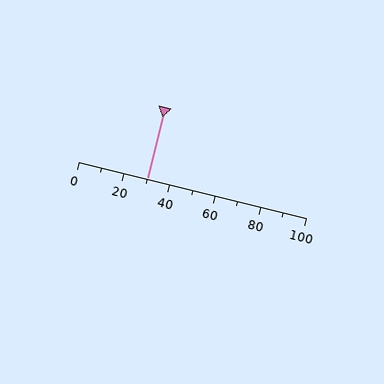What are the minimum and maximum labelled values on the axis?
The axis runs from 0 to 100.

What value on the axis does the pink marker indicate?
The marker indicates approximately 30.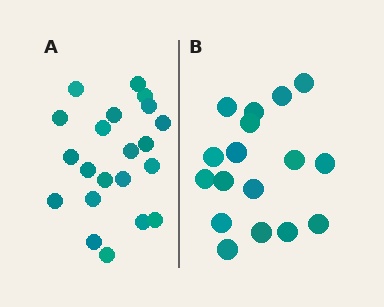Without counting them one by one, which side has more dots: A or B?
Region A (the left region) has more dots.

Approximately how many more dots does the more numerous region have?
Region A has about 4 more dots than region B.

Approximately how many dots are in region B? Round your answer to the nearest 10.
About 20 dots. (The exact count is 17, which rounds to 20.)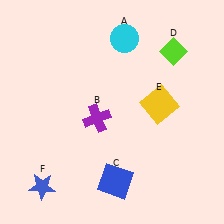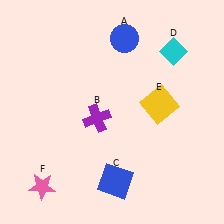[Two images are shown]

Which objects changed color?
A changed from cyan to blue. D changed from lime to cyan. F changed from blue to pink.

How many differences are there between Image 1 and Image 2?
There are 3 differences between the two images.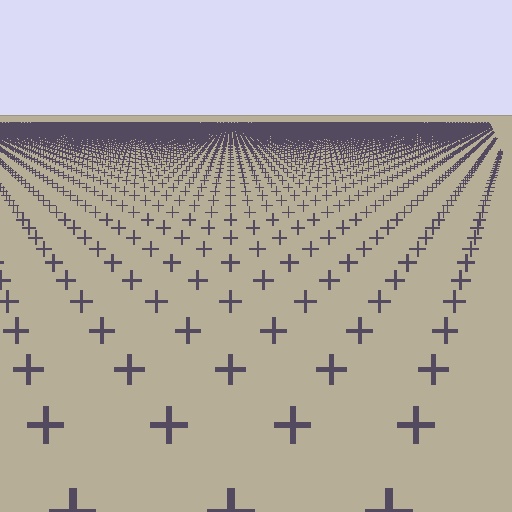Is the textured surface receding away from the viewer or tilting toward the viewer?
The surface is receding away from the viewer. Texture elements get smaller and denser toward the top.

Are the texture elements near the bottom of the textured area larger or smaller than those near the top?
Larger. Near the bottom, elements are closer to the viewer and appear at a bigger on-screen size.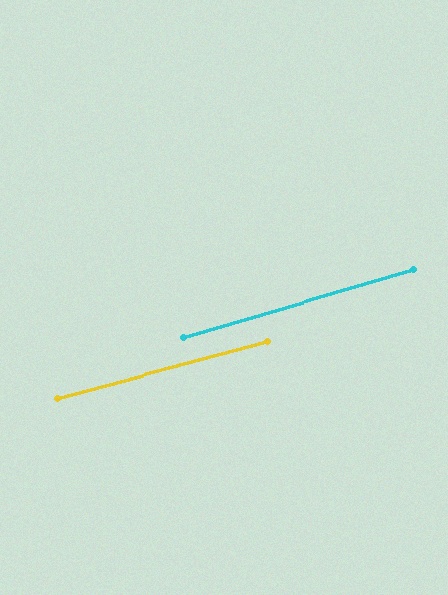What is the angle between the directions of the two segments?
Approximately 2 degrees.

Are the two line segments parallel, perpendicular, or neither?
Parallel — their directions differ by only 1.6°.